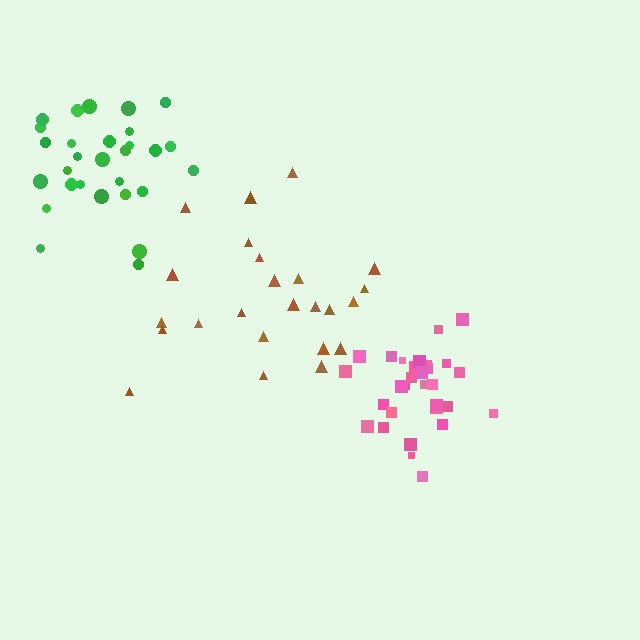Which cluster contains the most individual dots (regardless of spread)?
Green (30).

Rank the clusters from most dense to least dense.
pink, green, brown.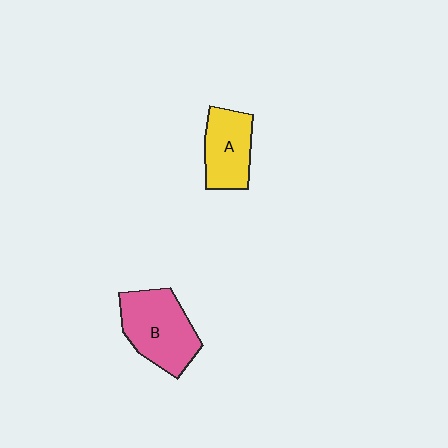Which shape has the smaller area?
Shape A (yellow).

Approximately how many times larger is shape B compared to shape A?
Approximately 1.4 times.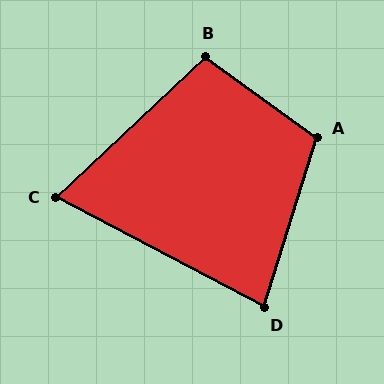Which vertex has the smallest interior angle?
C, at approximately 71 degrees.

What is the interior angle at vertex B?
Approximately 101 degrees (obtuse).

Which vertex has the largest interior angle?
A, at approximately 109 degrees.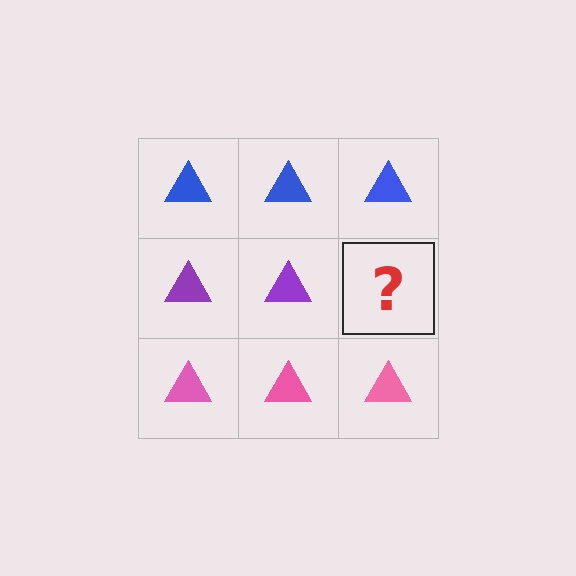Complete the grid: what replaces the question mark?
The question mark should be replaced with a purple triangle.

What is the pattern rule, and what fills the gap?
The rule is that each row has a consistent color. The gap should be filled with a purple triangle.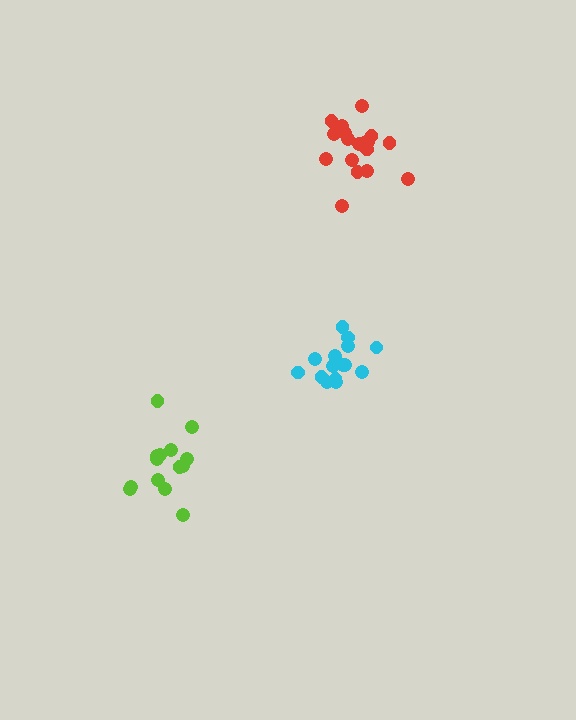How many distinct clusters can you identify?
There are 3 distinct clusters.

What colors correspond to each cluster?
The clusters are colored: lime, red, cyan.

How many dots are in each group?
Group 1: 14 dots, Group 2: 18 dots, Group 3: 15 dots (47 total).